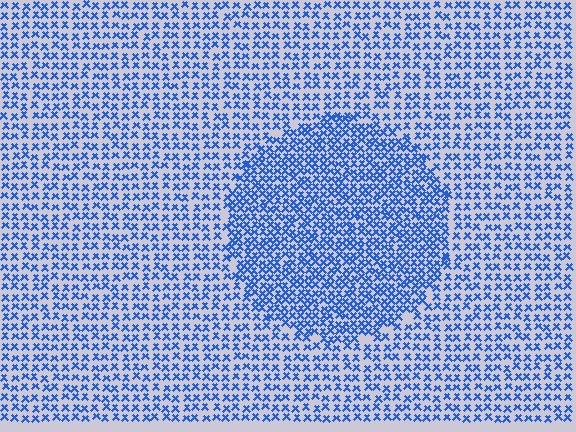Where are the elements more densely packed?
The elements are more densely packed inside the circle boundary.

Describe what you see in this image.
The image contains small blue elements arranged at two different densities. A circle-shaped region is visible where the elements are more densely packed than the surrounding area.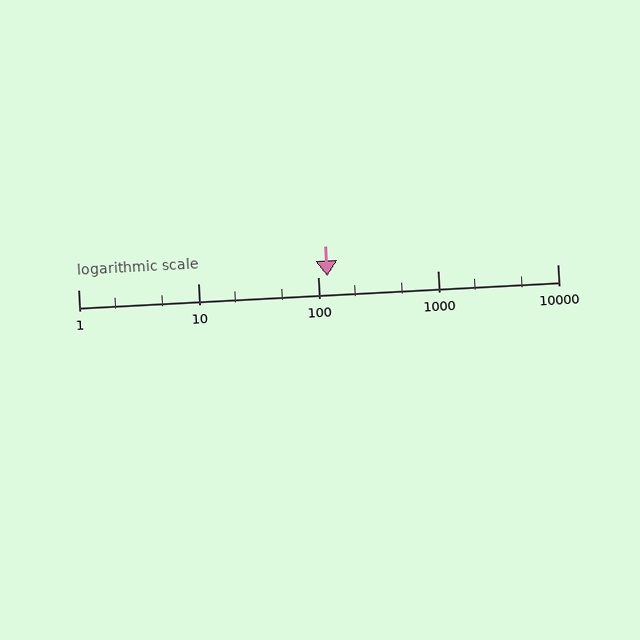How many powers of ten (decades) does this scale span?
The scale spans 4 decades, from 1 to 10000.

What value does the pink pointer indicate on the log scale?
The pointer indicates approximately 120.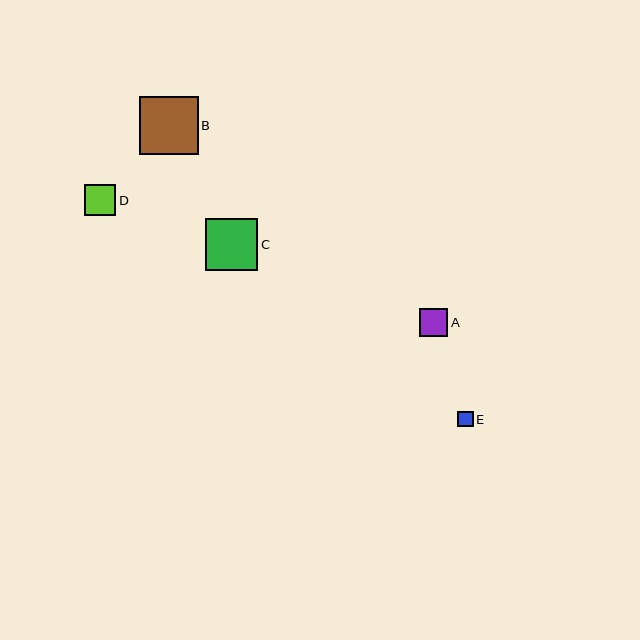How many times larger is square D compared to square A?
Square D is approximately 1.1 times the size of square A.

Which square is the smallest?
Square E is the smallest with a size of approximately 16 pixels.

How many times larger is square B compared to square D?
Square B is approximately 1.9 times the size of square D.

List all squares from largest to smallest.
From largest to smallest: B, C, D, A, E.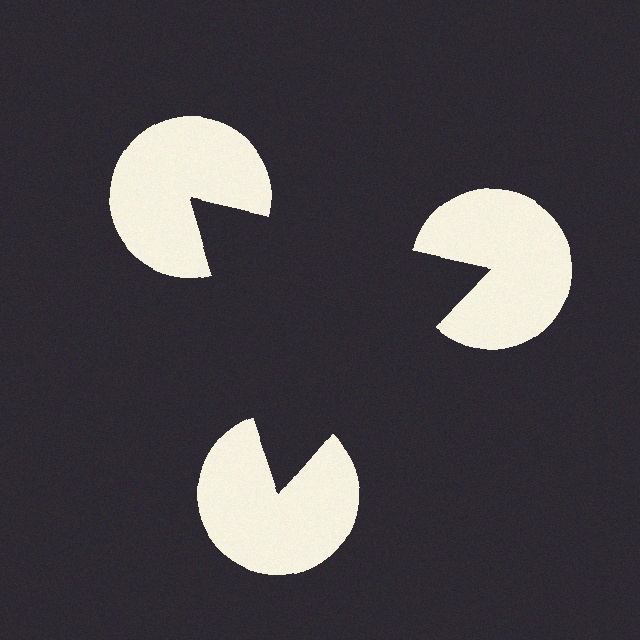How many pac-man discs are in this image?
There are 3 — one at each vertex of the illusory triangle.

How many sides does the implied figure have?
3 sides.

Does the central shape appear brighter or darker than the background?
It typically appears slightly darker than the background, even though no actual brightness change is drawn.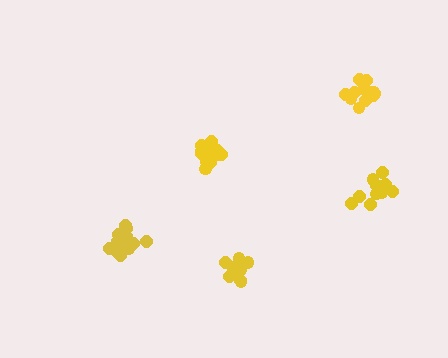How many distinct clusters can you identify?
There are 5 distinct clusters.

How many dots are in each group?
Group 1: 11 dots, Group 2: 11 dots, Group 3: 15 dots, Group 4: 14 dots, Group 5: 12 dots (63 total).